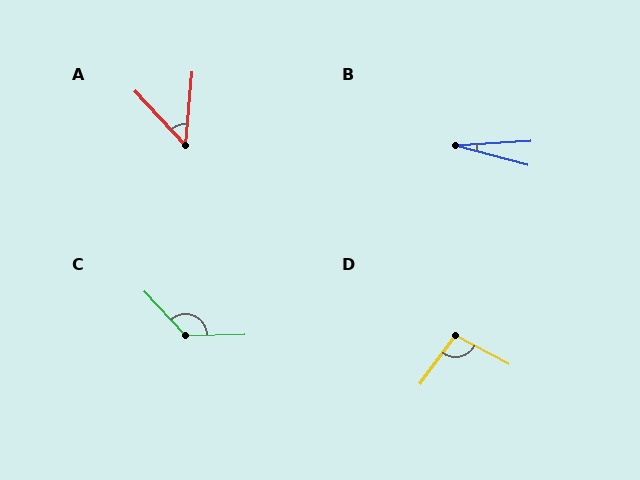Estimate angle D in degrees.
Approximately 99 degrees.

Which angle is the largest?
C, at approximately 132 degrees.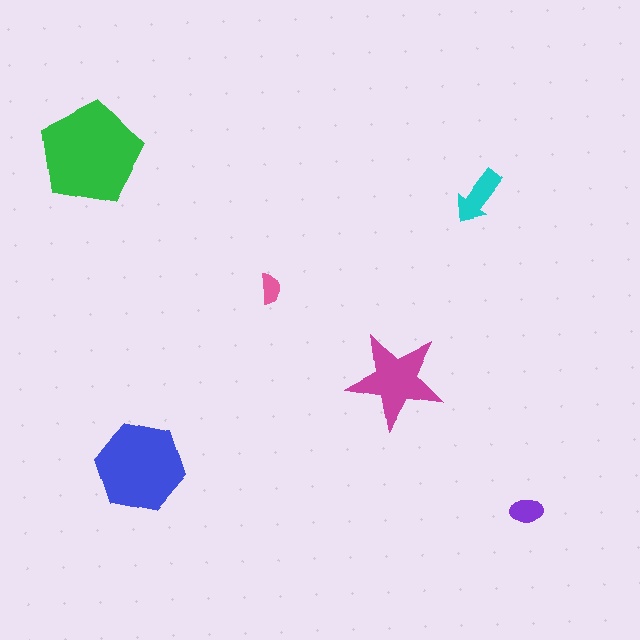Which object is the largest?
The green pentagon.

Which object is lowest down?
The purple ellipse is bottommost.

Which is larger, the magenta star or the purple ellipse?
The magenta star.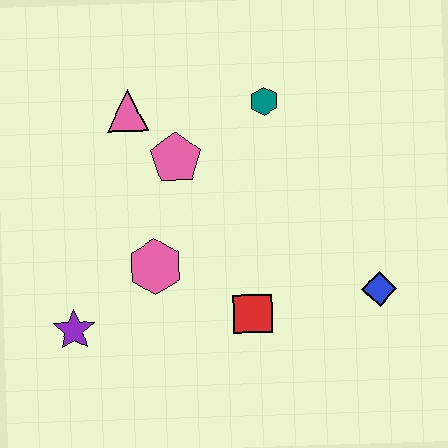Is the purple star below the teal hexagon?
Yes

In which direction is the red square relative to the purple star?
The red square is to the right of the purple star.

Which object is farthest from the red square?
The pink triangle is farthest from the red square.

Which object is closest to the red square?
The pink hexagon is closest to the red square.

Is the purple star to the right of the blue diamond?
No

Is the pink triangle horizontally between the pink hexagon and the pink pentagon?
No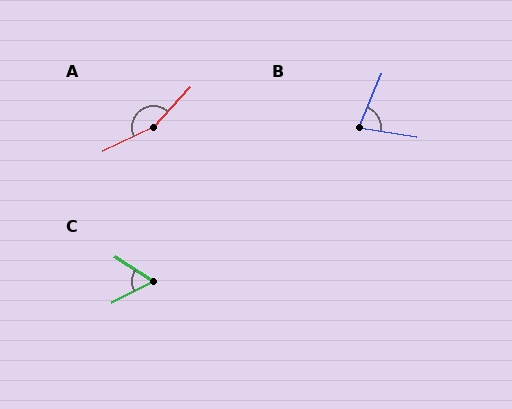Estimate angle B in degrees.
Approximately 76 degrees.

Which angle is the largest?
A, at approximately 158 degrees.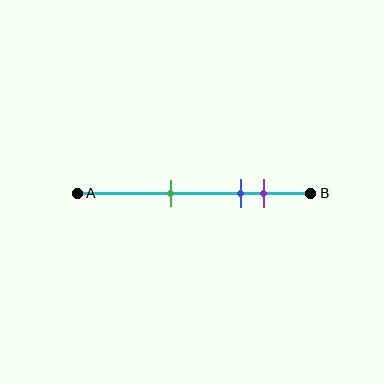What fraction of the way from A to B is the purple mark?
The purple mark is approximately 80% (0.8) of the way from A to B.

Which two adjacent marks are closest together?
The blue and purple marks are the closest adjacent pair.